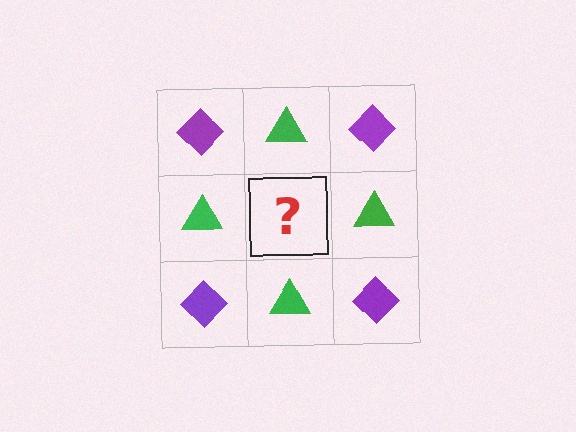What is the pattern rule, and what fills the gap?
The rule is that it alternates purple diamond and green triangle in a checkerboard pattern. The gap should be filled with a purple diamond.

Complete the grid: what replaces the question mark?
The question mark should be replaced with a purple diamond.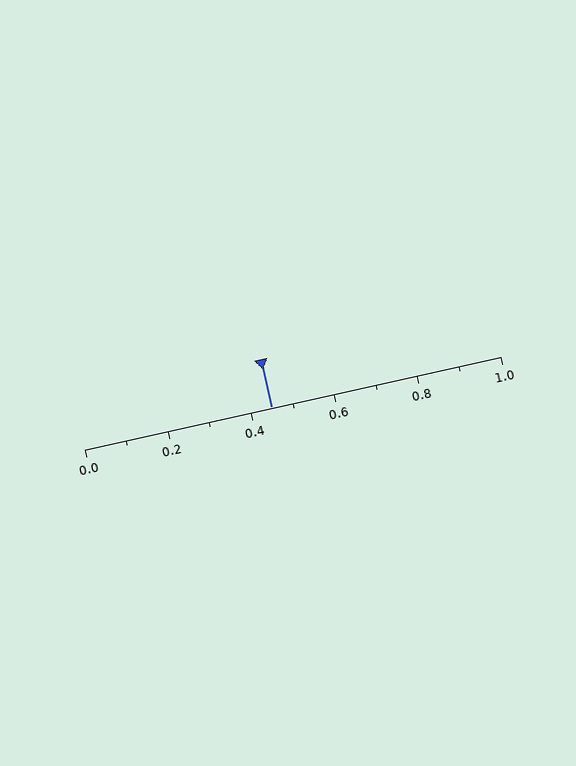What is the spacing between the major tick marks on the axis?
The major ticks are spaced 0.2 apart.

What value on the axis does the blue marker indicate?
The marker indicates approximately 0.45.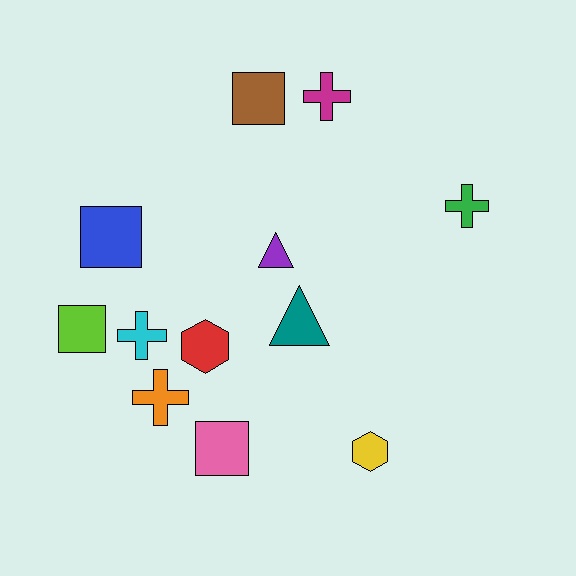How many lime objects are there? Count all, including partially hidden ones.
There is 1 lime object.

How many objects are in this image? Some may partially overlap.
There are 12 objects.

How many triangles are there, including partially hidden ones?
There are 2 triangles.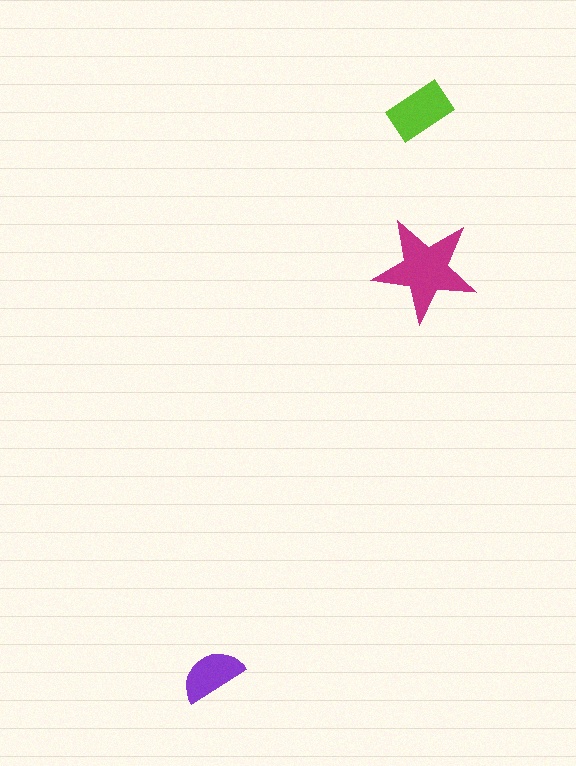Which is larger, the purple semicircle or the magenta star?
The magenta star.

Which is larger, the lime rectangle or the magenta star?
The magenta star.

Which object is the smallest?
The purple semicircle.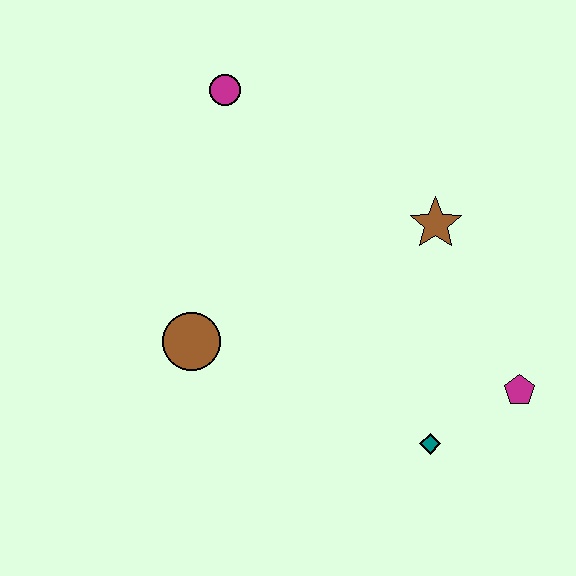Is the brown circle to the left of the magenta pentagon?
Yes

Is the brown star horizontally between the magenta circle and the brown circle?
No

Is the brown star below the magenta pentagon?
No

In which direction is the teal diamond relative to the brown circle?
The teal diamond is to the right of the brown circle.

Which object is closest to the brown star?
The magenta pentagon is closest to the brown star.